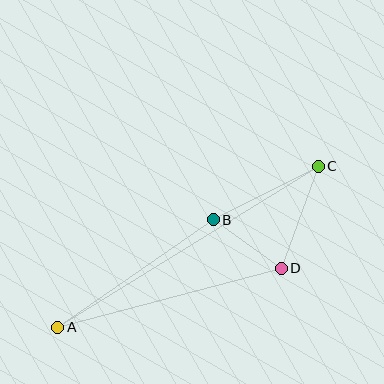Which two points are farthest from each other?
Points A and C are farthest from each other.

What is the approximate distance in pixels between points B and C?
The distance between B and C is approximately 118 pixels.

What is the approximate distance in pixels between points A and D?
The distance between A and D is approximately 231 pixels.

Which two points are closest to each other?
Points B and D are closest to each other.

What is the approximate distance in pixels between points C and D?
The distance between C and D is approximately 108 pixels.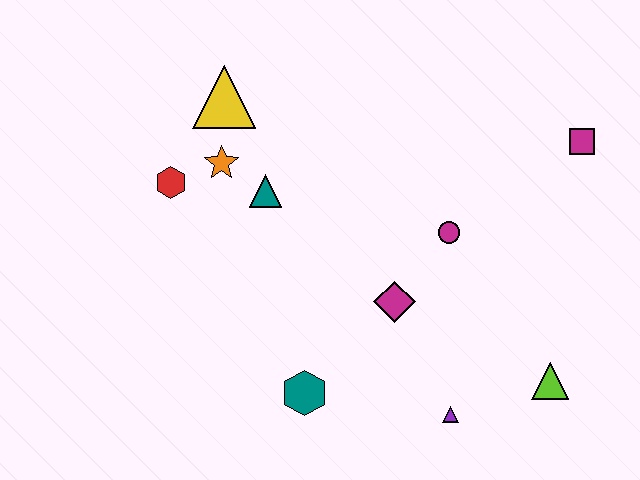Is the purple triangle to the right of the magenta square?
No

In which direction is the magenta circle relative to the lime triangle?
The magenta circle is above the lime triangle.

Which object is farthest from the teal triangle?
The lime triangle is farthest from the teal triangle.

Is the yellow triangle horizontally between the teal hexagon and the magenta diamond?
No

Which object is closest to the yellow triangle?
The orange star is closest to the yellow triangle.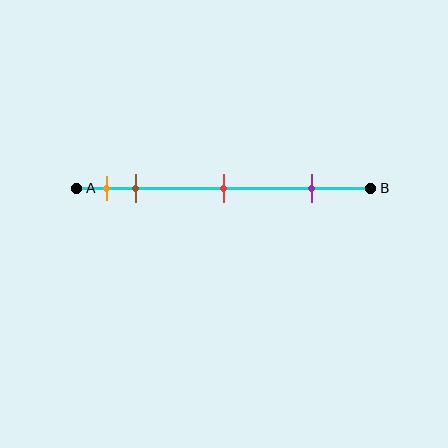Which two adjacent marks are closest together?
The orange and brown marks are the closest adjacent pair.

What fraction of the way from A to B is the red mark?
The red mark is approximately 50% (0.5) of the way from A to B.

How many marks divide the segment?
There are 4 marks dividing the segment.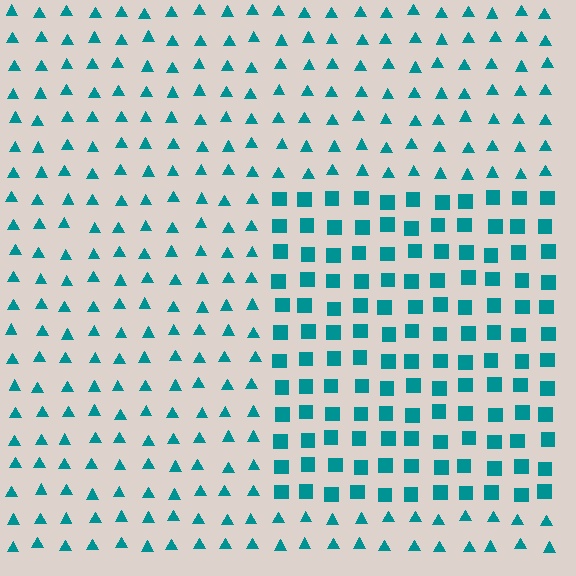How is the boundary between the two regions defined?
The boundary is defined by a change in element shape: squares inside vs. triangles outside. All elements share the same color and spacing.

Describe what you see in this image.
The image is filled with small teal elements arranged in a uniform grid. A rectangle-shaped region contains squares, while the surrounding area contains triangles. The boundary is defined purely by the change in element shape.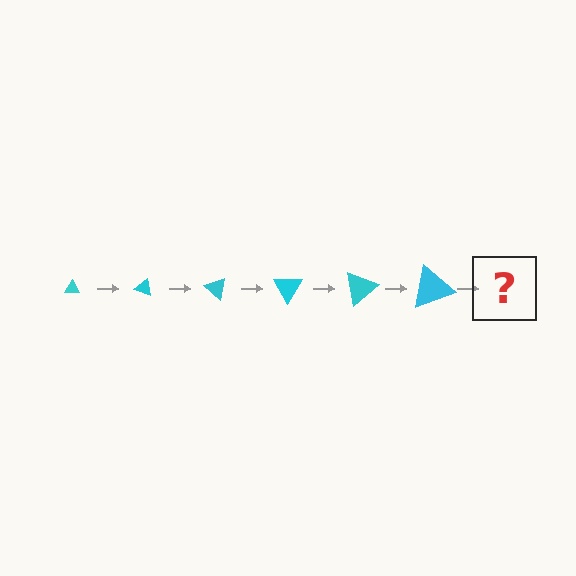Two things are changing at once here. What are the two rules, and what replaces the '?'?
The two rules are that the triangle grows larger each step and it rotates 20 degrees each step. The '?' should be a triangle, larger than the previous one and rotated 120 degrees from the start.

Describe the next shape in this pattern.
It should be a triangle, larger than the previous one and rotated 120 degrees from the start.